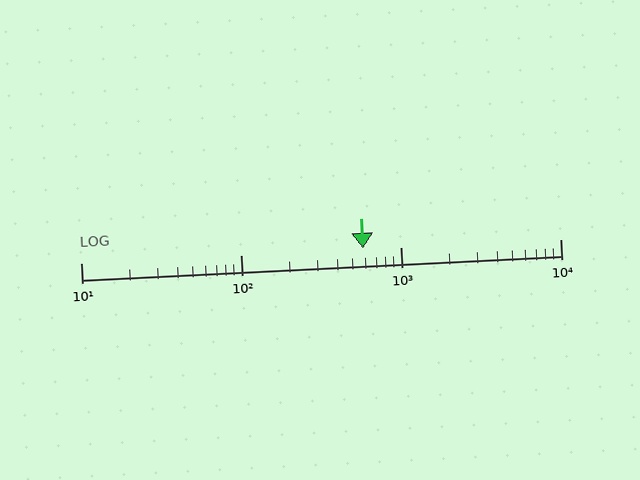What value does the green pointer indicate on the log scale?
The pointer indicates approximately 580.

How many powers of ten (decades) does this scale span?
The scale spans 3 decades, from 10 to 10000.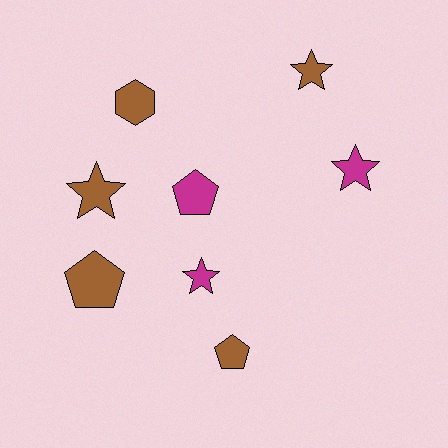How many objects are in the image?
There are 8 objects.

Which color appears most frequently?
Brown, with 5 objects.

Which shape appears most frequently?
Star, with 4 objects.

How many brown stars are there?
There are 2 brown stars.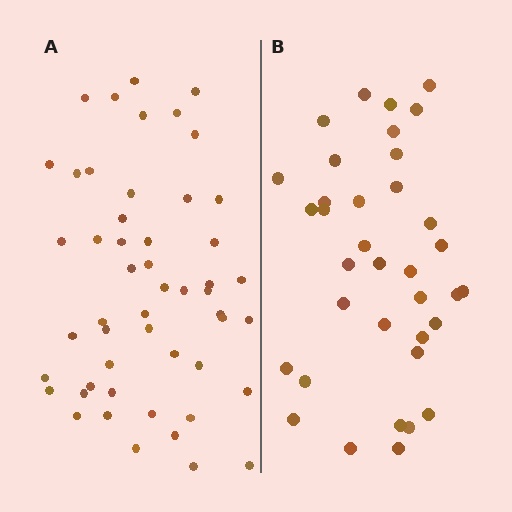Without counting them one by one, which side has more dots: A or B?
Region A (the left region) has more dots.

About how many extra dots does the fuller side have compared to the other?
Region A has approximately 15 more dots than region B.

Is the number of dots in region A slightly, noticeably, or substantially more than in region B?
Region A has noticeably more, but not dramatically so. The ratio is roughly 1.4 to 1.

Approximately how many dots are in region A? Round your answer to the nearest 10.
About 50 dots. (The exact count is 51, which rounds to 50.)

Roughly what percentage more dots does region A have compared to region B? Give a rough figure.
About 40% more.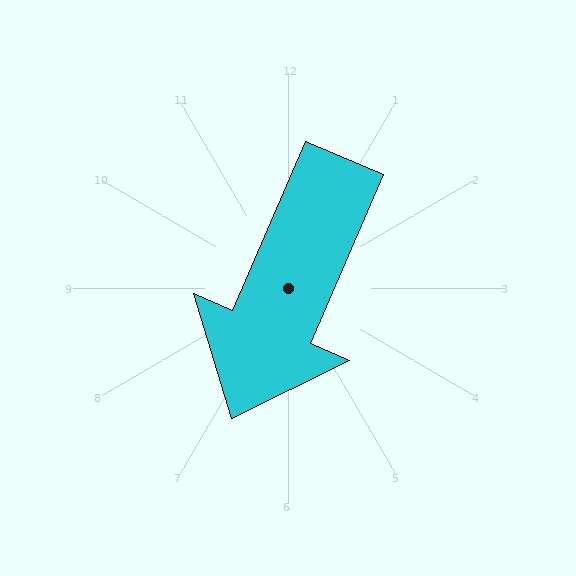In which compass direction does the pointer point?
Southwest.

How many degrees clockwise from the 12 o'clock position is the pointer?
Approximately 203 degrees.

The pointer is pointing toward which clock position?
Roughly 7 o'clock.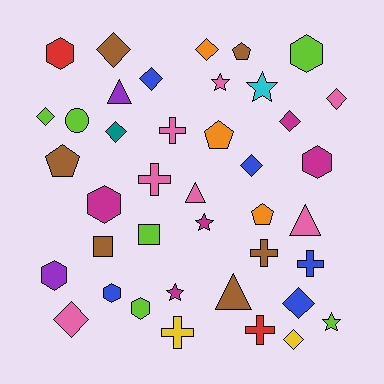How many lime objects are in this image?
There are 6 lime objects.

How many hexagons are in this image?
There are 7 hexagons.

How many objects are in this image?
There are 40 objects.